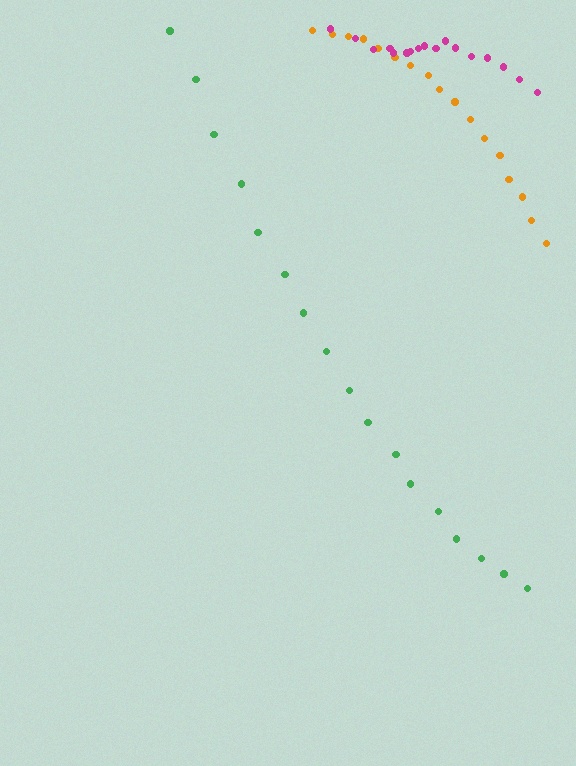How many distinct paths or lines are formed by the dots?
There are 3 distinct paths.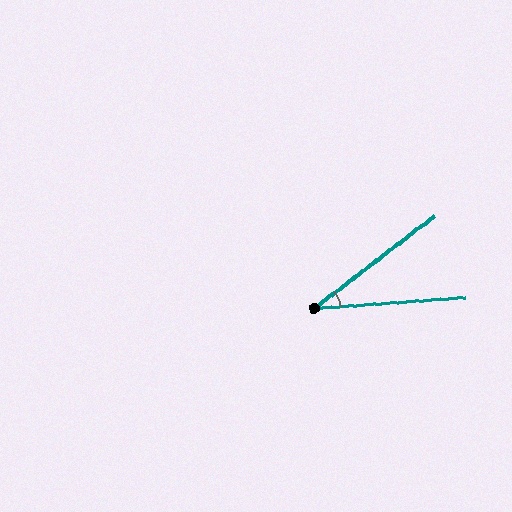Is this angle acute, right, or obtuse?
It is acute.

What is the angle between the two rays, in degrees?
Approximately 33 degrees.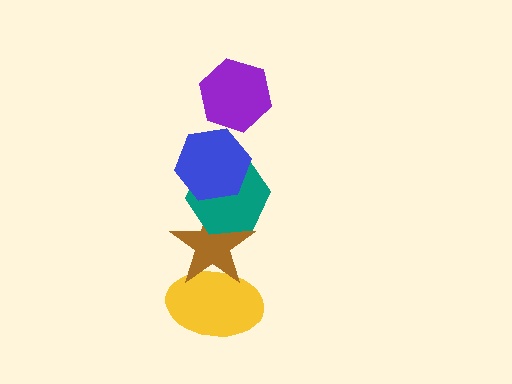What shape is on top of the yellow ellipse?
The brown star is on top of the yellow ellipse.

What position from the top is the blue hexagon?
The blue hexagon is 2nd from the top.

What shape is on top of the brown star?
The teal hexagon is on top of the brown star.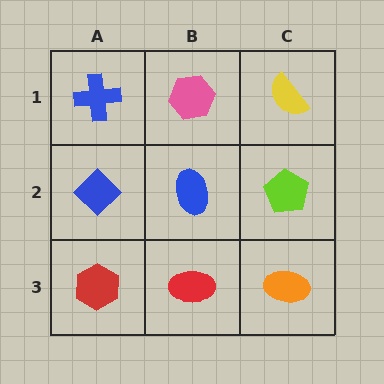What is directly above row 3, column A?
A blue diamond.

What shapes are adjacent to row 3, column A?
A blue diamond (row 2, column A), a red ellipse (row 3, column B).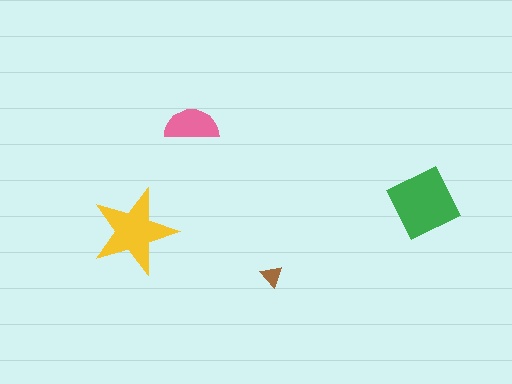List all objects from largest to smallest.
The green diamond, the yellow star, the pink semicircle, the brown triangle.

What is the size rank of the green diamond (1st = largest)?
1st.